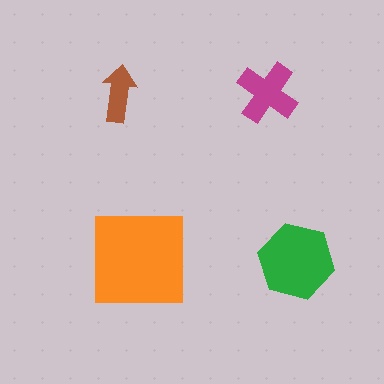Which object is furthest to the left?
The brown arrow is leftmost.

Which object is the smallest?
The brown arrow.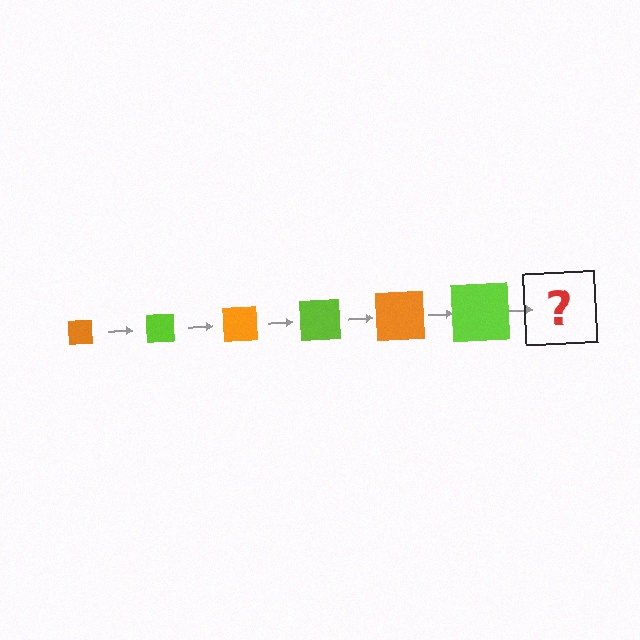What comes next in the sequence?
The next element should be an orange square, larger than the previous one.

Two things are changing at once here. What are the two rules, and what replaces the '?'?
The two rules are that the square grows larger each step and the color cycles through orange and lime. The '?' should be an orange square, larger than the previous one.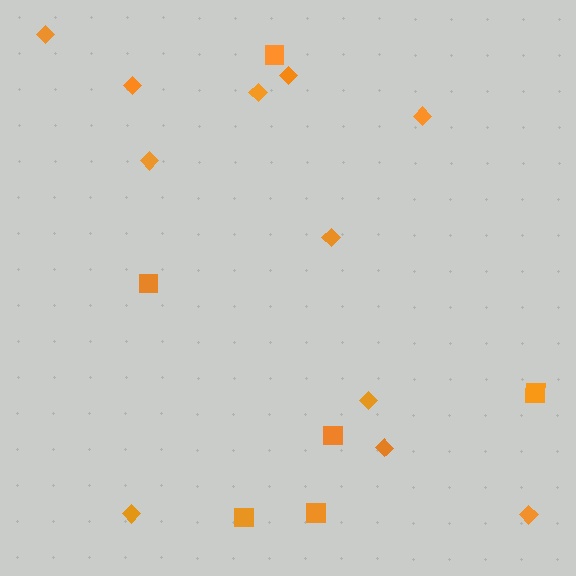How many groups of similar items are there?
There are 2 groups: one group of diamonds (11) and one group of squares (6).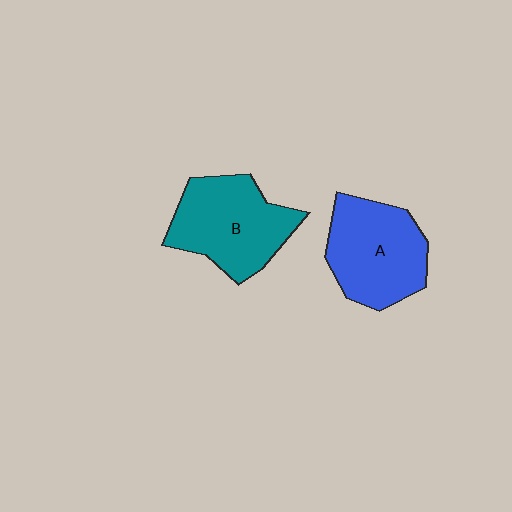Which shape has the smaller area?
Shape A (blue).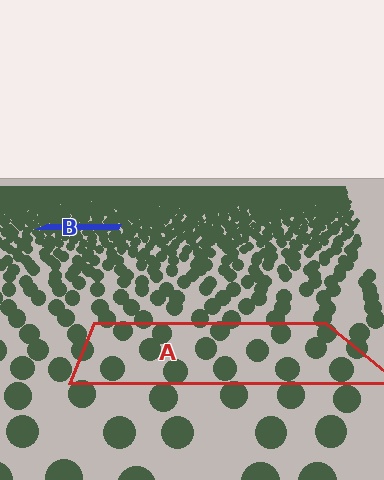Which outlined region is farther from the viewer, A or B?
Region B is farther from the viewer — the texture elements inside it appear smaller and more densely packed.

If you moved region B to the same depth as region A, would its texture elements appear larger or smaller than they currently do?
They would appear larger. At a closer depth, the same texture elements are projected at a bigger on-screen size.